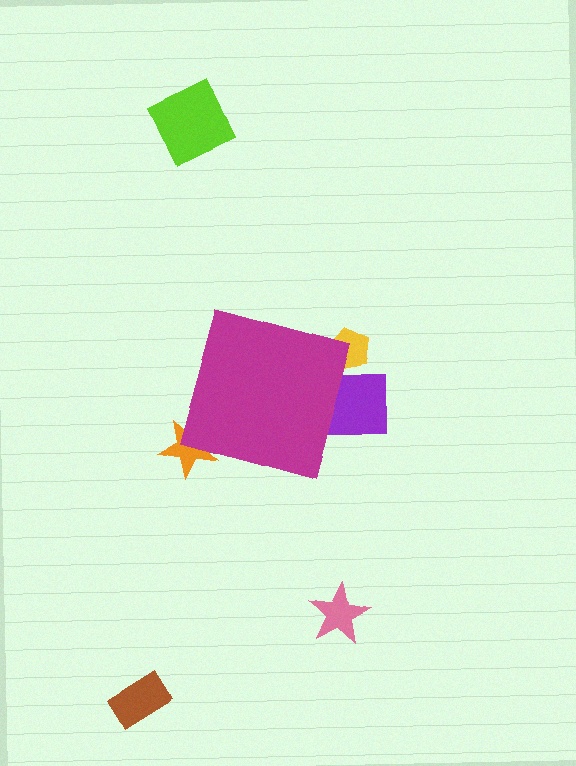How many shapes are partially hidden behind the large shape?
3 shapes are partially hidden.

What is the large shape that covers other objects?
A magenta diamond.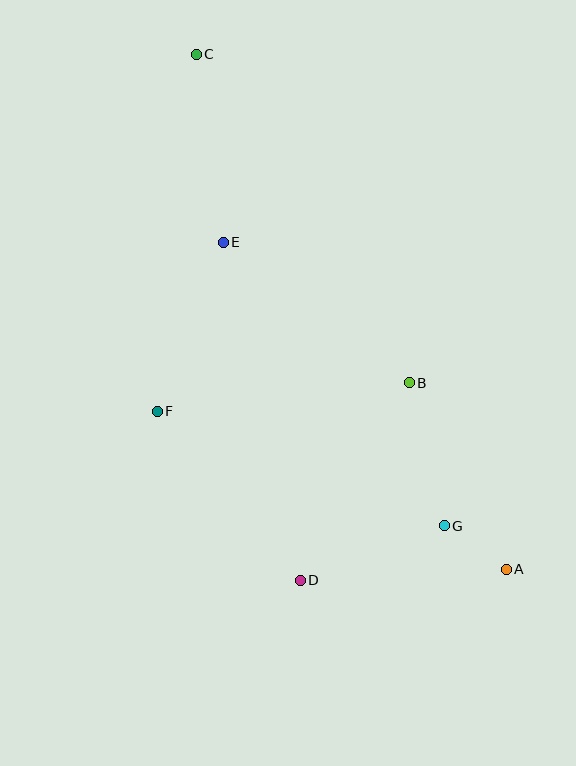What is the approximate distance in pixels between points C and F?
The distance between C and F is approximately 359 pixels.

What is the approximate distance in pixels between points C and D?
The distance between C and D is approximately 536 pixels.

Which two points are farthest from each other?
Points A and C are farthest from each other.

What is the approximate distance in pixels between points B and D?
The distance between B and D is approximately 226 pixels.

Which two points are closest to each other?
Points A and G are closest to each other.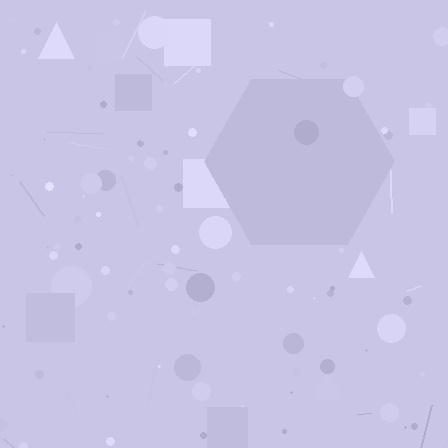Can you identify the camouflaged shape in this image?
The camouflaged shape is a hexagon.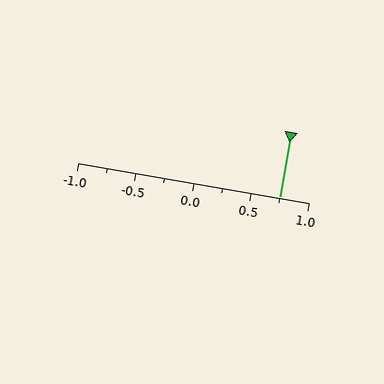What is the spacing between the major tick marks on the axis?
The major ticks are spaced 0.5 apart.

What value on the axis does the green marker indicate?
The marker indicates approximately 0.75.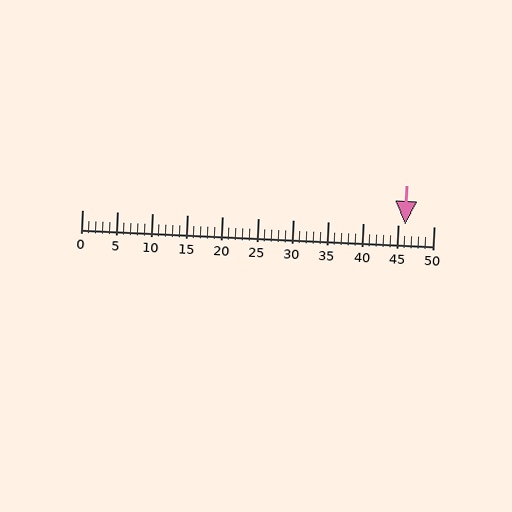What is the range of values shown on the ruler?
The ruler shows values from 0 to 50.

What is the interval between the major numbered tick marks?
The major tick marks are spaced 5 units apart.